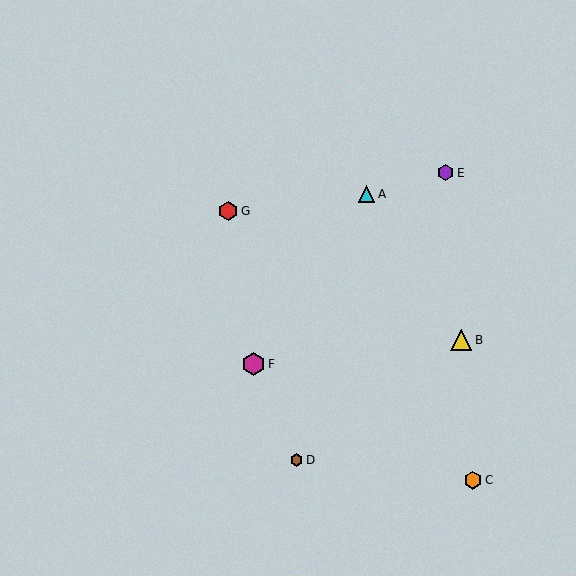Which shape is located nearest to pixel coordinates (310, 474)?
The brown hexagon (labeled D) at (297, 460) is nearest to that location.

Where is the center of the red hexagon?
The center of the red hexagon is at (228, 211).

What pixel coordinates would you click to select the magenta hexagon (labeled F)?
Click at (253, 364) to select the magenta hexagon F.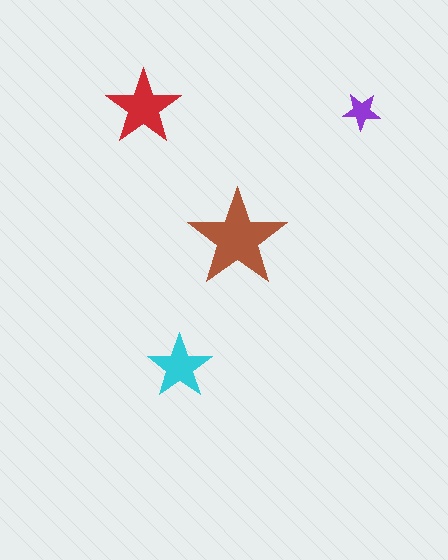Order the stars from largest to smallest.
the brown one, the red one, the cyan one, the purple one.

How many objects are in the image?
There are 4 objects in the image.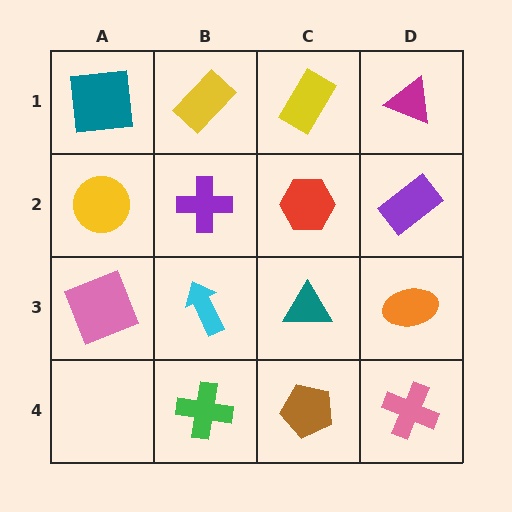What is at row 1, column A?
A teal square.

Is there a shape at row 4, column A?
No, that cell is empty.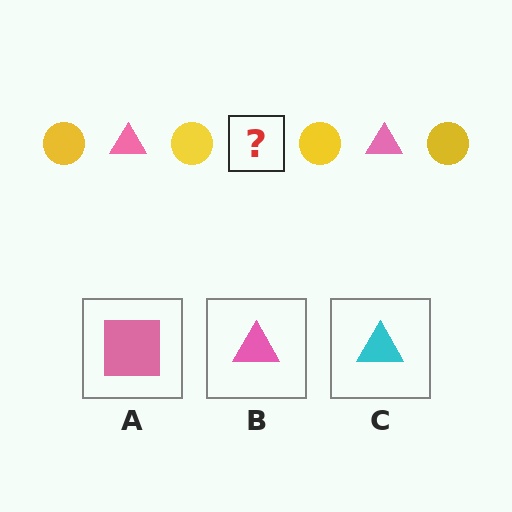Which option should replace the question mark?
Option B.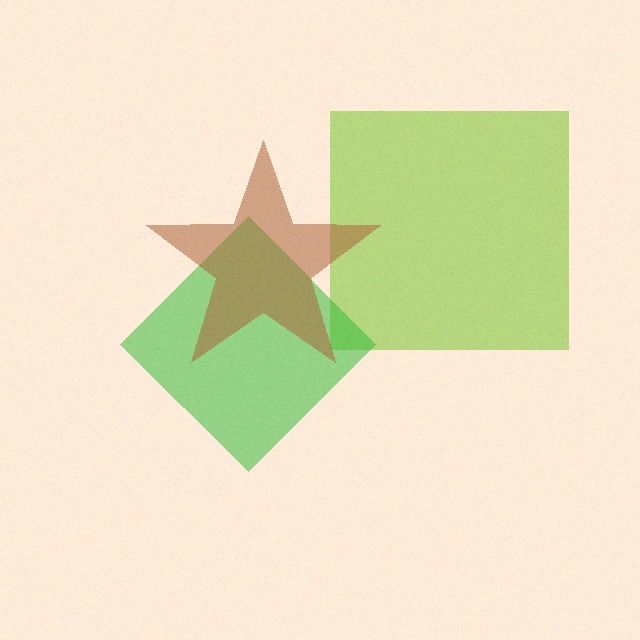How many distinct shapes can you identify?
There are 3 distinct shapes: a lime square, a green diamond, a brown star.